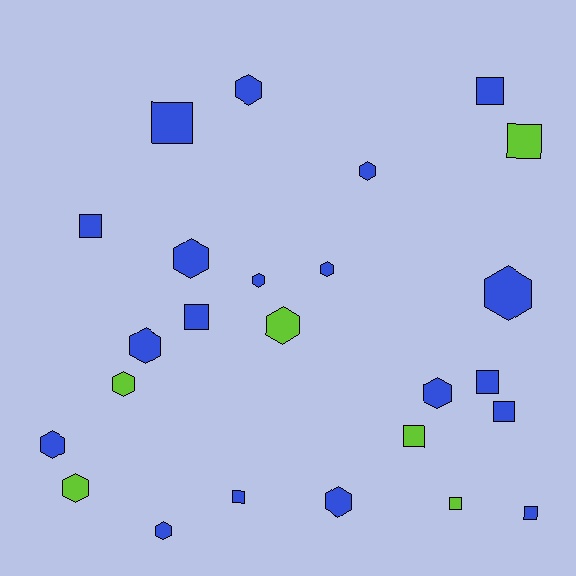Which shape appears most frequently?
Hexagon, with 14 objects.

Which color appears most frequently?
Blue, with 19 objects.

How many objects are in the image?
There are 25 objects.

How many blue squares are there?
There are 8 blue squares.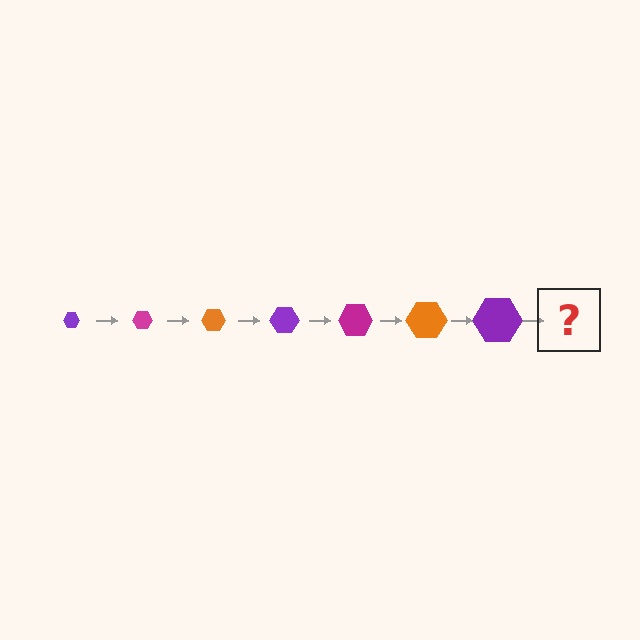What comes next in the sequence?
The next element should be a magenta hexagon, larger than the previous one.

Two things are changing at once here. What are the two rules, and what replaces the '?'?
The two rules are that the hexagon grows larger each step and the color cycles through purple, magenta, and orange. The '?' should be a magenta hexagon, larger than the previous one.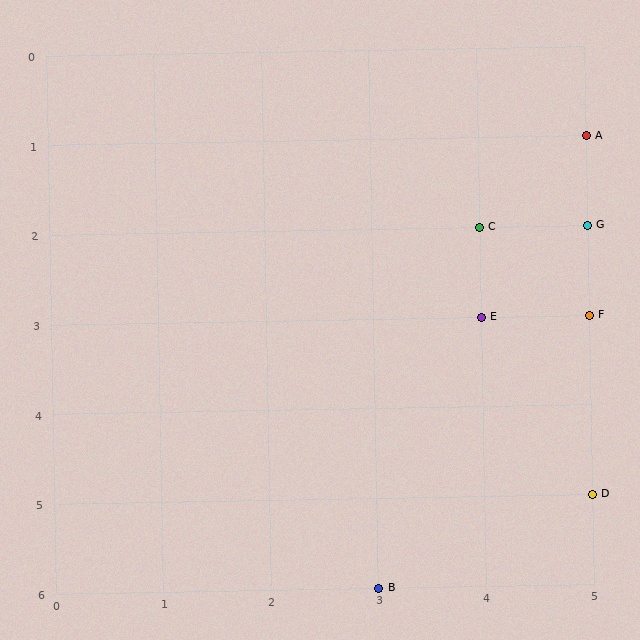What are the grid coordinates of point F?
Point F is at grid coordinates (5, 3).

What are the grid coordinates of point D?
Point D is at grid coordinates (5, 5).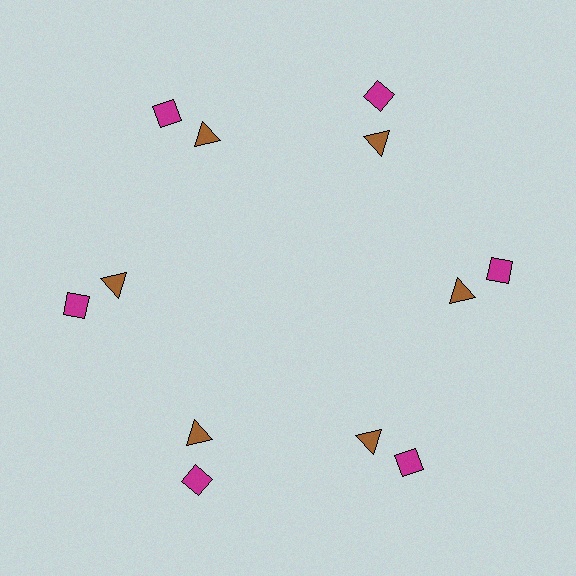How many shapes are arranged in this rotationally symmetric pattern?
There are 12 shapes, arranged in 6 groups of 2.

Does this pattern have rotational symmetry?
Yes, this pattern has 6-fold rotational symmetry. It looks the same after rotating 60 degrees around the center.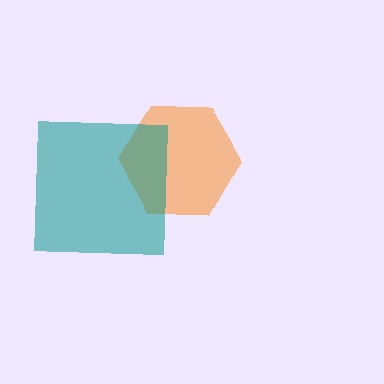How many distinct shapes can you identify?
There are 2 distinct shapes: an orange hexagon, a teal square.